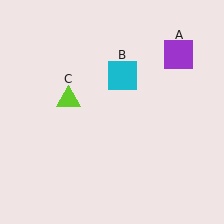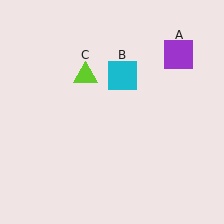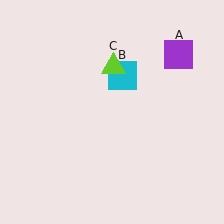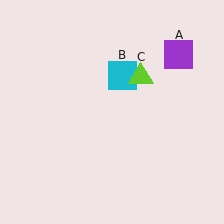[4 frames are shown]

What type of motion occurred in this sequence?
The lime triangle (object C) rotated clockwise around the center of the scene.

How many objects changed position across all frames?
1 object changed position: lime triangle (object C).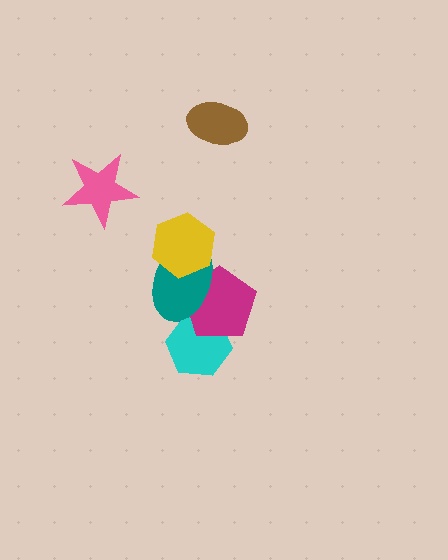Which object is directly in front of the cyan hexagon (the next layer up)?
The magenta pentagon is directly in front of the cyan hexagon.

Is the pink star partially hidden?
No, no other shape covers it.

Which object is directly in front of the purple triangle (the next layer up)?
The cyan hexagon is directly in front of the purple triangle.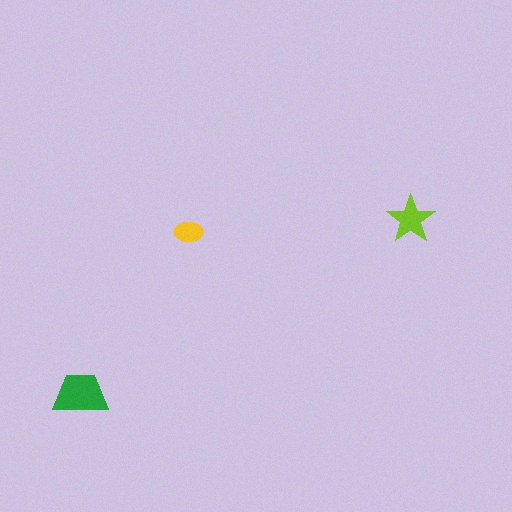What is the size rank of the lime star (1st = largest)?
2nd.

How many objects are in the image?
There are 3 objects in the image.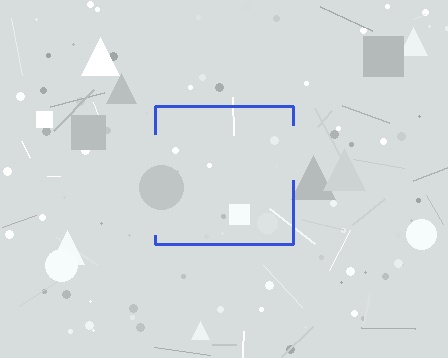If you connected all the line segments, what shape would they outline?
They would outline a square.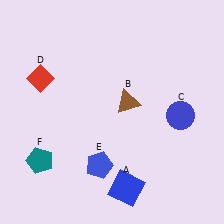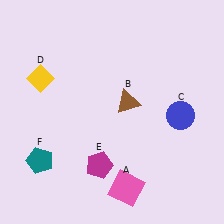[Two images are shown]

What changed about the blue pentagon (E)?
In Image 1, E is blue. In Image 2, it changed to magenta.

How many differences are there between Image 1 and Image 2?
There are 3 differences between the two images.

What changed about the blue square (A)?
In Image 1, A is blue. In Image 2, it changed to pink.